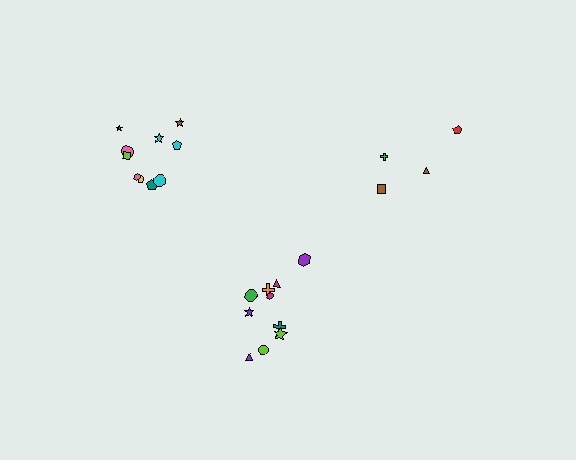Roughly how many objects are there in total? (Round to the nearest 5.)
Roughly 25 objects in total.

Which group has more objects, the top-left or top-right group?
The top-left group.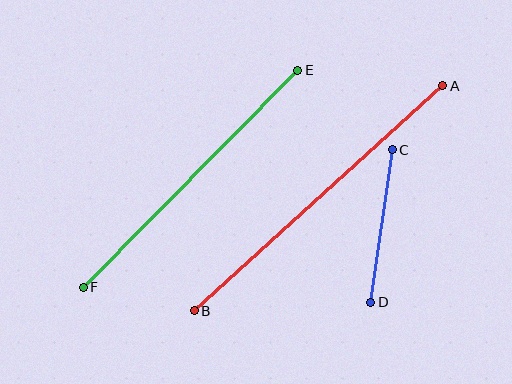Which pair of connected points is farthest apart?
Points A and B are farthest apart.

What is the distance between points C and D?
The distance is approximately 154 pixels.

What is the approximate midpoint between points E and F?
The midpoint is at approximately (190, 179) pixels.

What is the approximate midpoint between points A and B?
The midpoint is at approximately (319, 198) pixels.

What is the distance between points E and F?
The distance is approximately 305 pixels.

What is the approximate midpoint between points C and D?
The midpoint is at approximately (382, 226) pixels.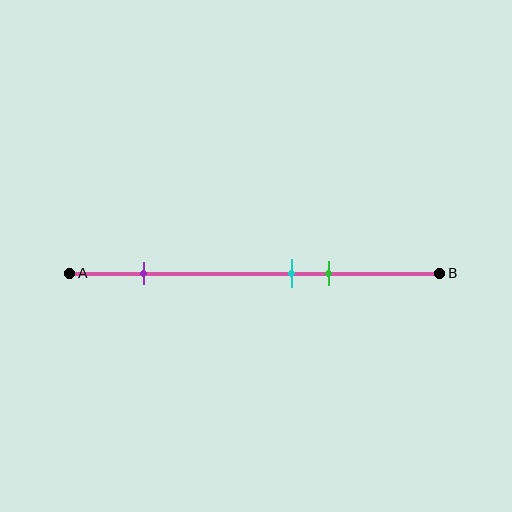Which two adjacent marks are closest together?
The cyan and green marks are the closest adjacent pair.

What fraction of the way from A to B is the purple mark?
The purple mark is approximately 20% (0.2) of the way from A to B.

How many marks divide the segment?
There are 3 marks dividing the segment.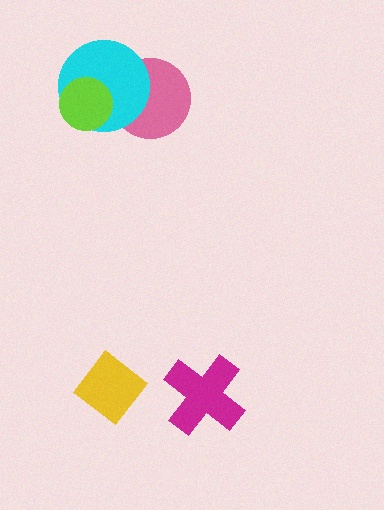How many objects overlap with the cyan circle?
2 objects overlap with the cyan circle.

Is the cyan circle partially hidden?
Yes, it is partially covered by another shape.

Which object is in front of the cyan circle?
The lime circle is in front of the cyan circle.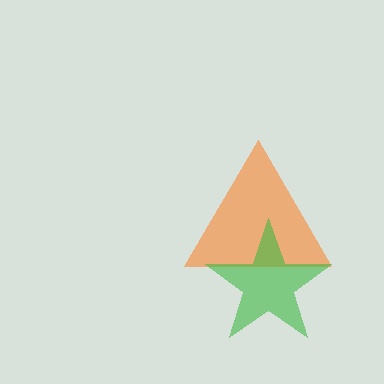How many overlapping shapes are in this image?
There are 2 overlapping shapes in the image.